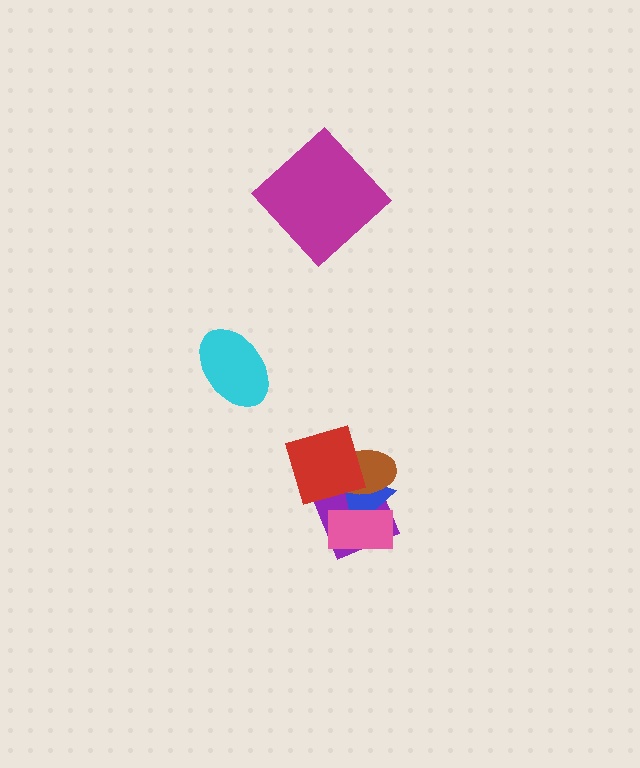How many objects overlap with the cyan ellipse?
0 objects overlap with the cyan ellipse.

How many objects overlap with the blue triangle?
4 objects overlap with the blue triangle.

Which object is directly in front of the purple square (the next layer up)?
The blue triangle is directly in front of the purple square.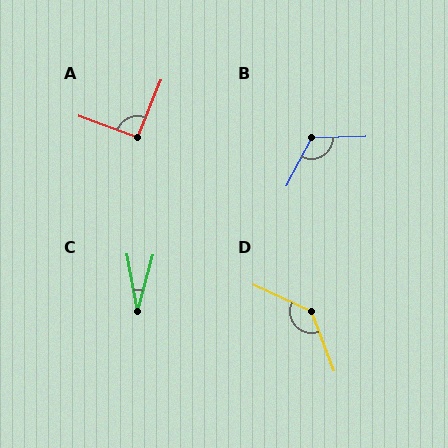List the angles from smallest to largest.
C (25°), A (93°), B (120°), D (135°).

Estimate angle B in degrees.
Approximately 120 degrees.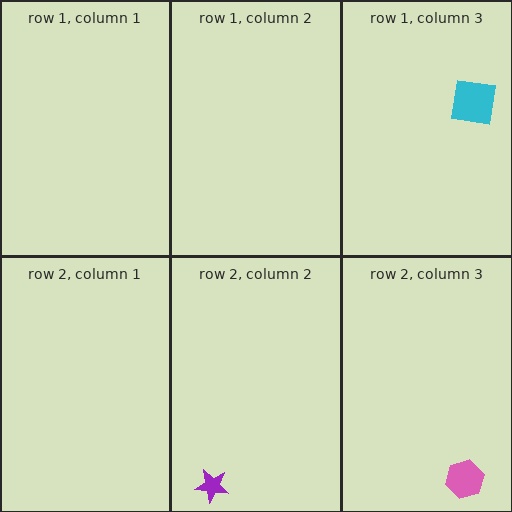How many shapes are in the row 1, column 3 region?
1.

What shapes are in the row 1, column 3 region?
The cyan square.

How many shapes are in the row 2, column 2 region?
1.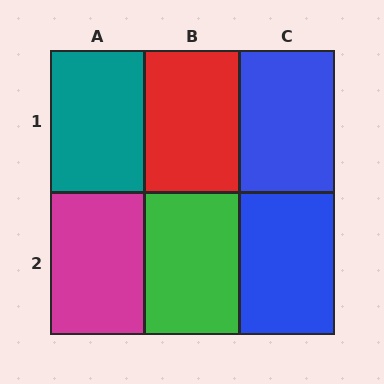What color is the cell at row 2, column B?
Green.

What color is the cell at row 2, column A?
Magenta.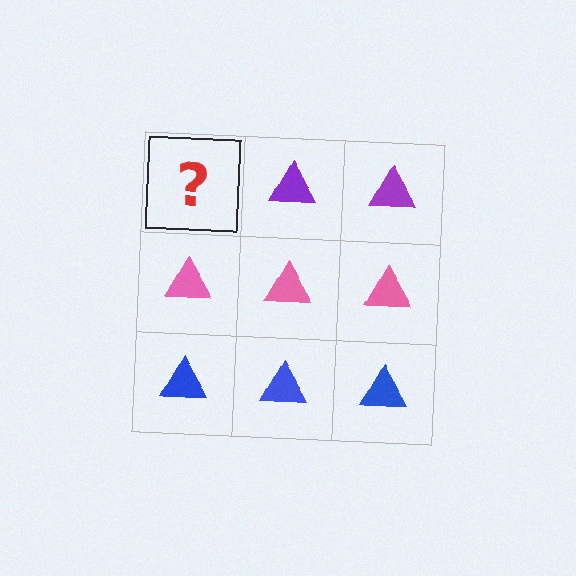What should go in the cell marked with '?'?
The missing cell should contain a purple triangle.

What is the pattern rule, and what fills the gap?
The rule is that each row has a consistent color. The gap should be filled with a purple triangle.